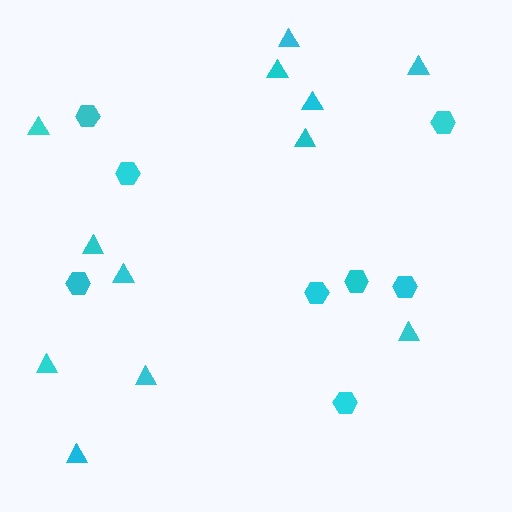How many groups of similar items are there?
There are 2 groups: one group of triangles (12) and one group of hexagons (8).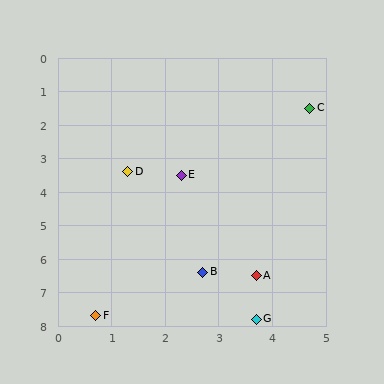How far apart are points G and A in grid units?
Points G and A are about 1.3 grid units apart.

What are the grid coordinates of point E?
Point E is at approximately (2.3, 3.5).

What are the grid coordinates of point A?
Point A is at approximately (3.7, 6.5).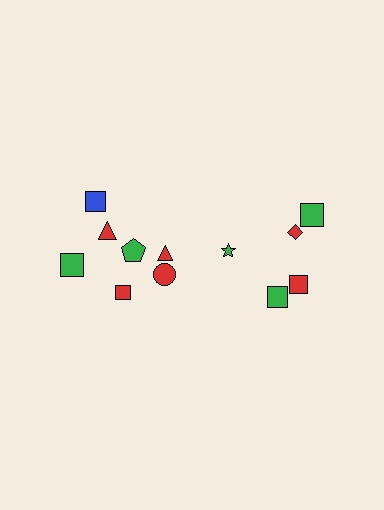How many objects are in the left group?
There are 7 objects.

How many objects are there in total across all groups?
There are 12 objects.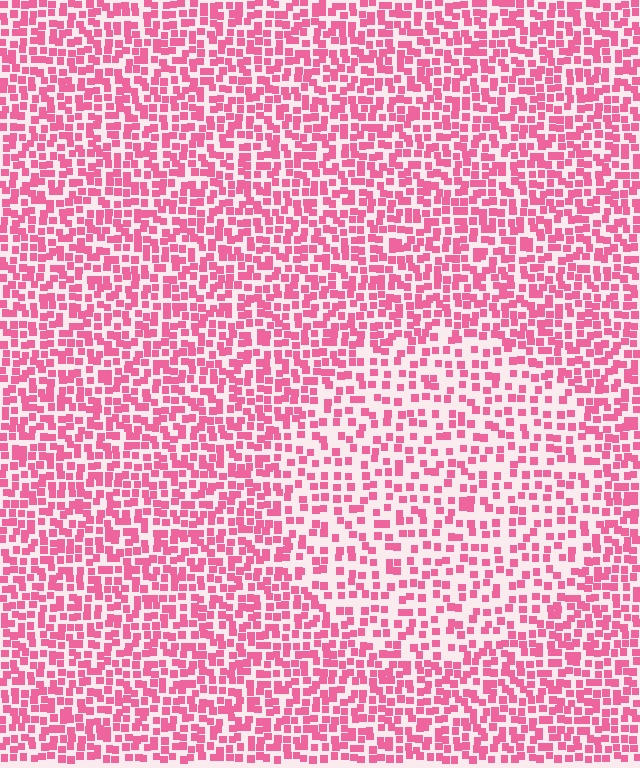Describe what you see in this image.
The image contains small pink elements arranged at two different densities. A circle-shaped region is visible where the elements are less densely packed than the surrounding area.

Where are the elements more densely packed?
The elements are more densely packed outside the circle boundary.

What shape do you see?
I see a circle.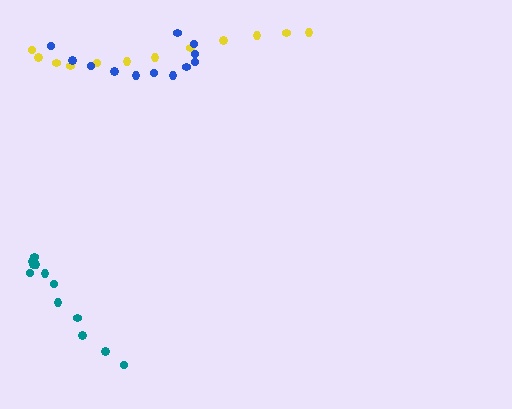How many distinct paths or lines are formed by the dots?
There are 3 distinct paths.